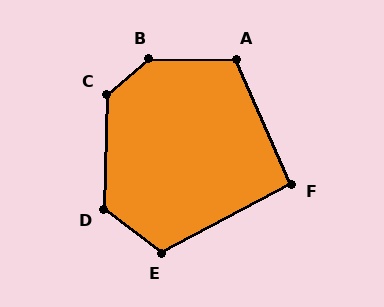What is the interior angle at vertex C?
Approximately 131 degrees (obtuse).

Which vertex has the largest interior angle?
B, at approximately 140 degrees.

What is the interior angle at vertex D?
Approximately 126 degrees (obtuse).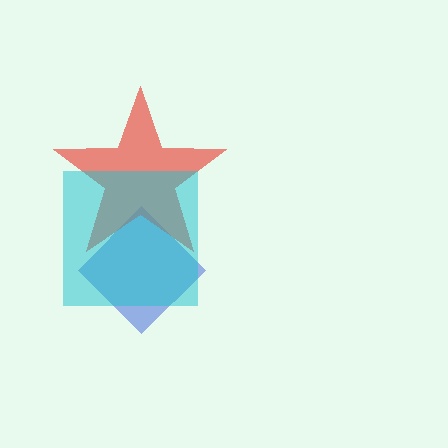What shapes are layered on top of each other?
The layered shapes are: a blue diamond, a red star, a cyan square.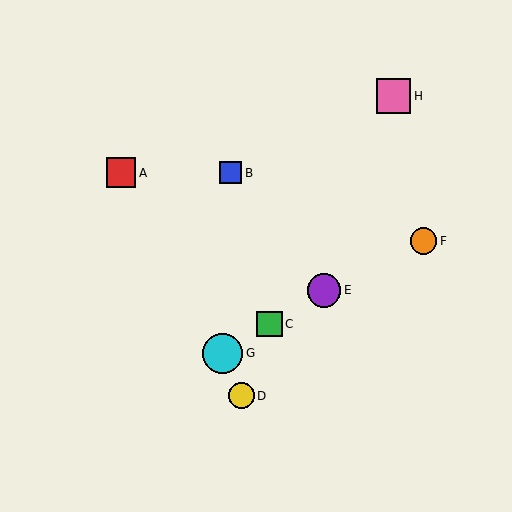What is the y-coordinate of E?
Object E is at y≈291.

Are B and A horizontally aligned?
Yes, both are at y≈173.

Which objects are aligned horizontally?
Objects A, B are aligned horizontally.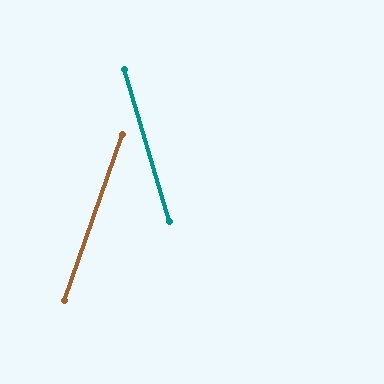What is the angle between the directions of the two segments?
Approximately 36 degrees.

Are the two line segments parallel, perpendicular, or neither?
Neither parallel nor perpendicular — they differ by about 36°.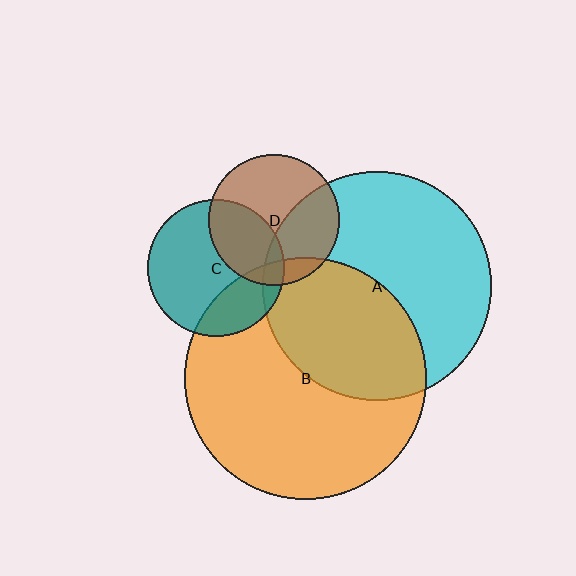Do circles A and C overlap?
Yes.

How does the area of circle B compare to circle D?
Approximately 3.4 times.